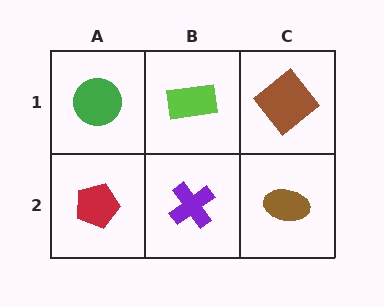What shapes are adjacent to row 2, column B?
A lime rectangle (row 1, column B), a red pentagon (row 2, column A), a brown ellipse (row 2, column C).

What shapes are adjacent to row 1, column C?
A brown ellipse (row 2, column C), a lime rectangle (row 1, column B).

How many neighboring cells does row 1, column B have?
3.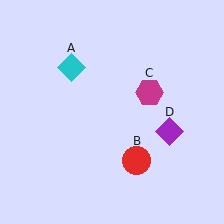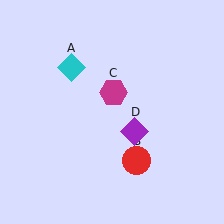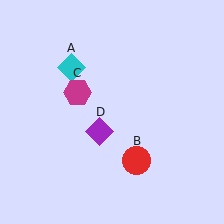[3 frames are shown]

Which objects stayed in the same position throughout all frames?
Cyan diamond (object A) and red circle (object B) remained stationary.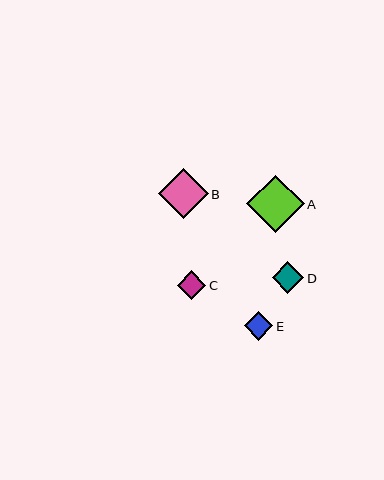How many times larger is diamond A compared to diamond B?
Diamond A is approximately 1.1 times the size of diamond B.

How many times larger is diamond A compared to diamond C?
Diamond A is approximately 2.0 times the size of diamond C.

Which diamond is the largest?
Diamond A is the largest with a size of approximately 58 pixels.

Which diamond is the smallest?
Diamond C is the smallest with a size of approximately 29 pixels.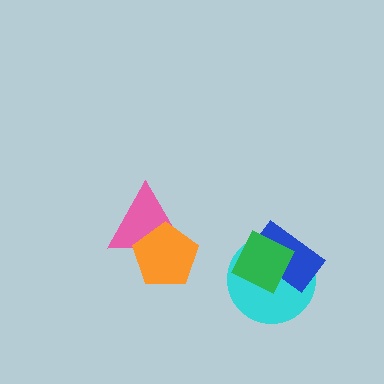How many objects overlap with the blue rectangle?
2 objects overlap with the blue rectangle.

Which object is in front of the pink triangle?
The orange pentagon is in front of the pink triangle.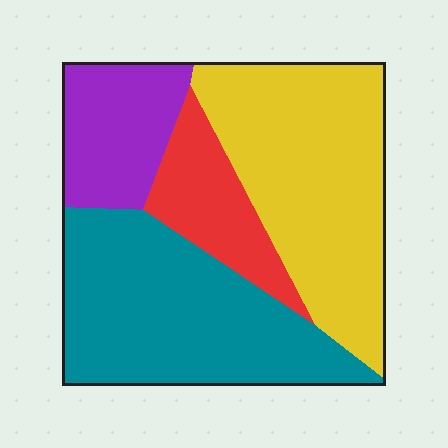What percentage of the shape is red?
Red covers about 15% of the shape.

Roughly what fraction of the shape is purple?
Purple takes up less than a sixth of the shape.